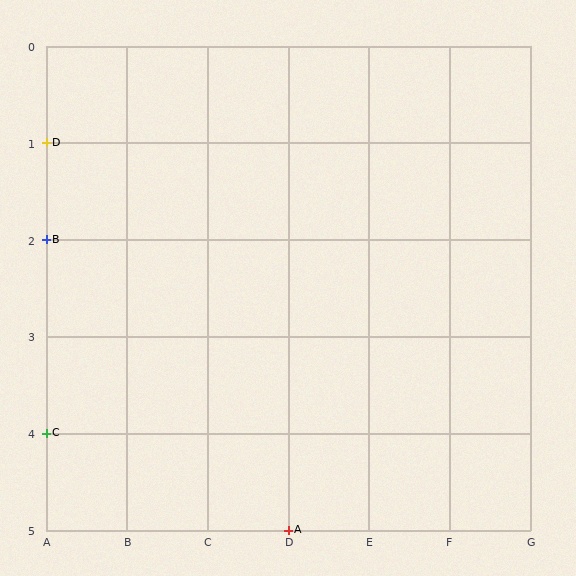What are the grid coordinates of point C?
Point C is at grid coordinates (A, 4).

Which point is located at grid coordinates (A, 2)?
Point B is at (A, 2).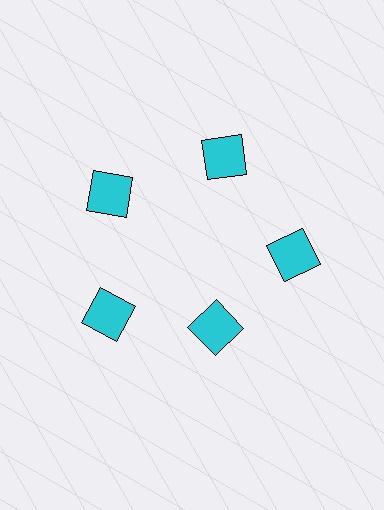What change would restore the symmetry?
The symmetry would be restored by moving it outward, back onto the ring so that all 5 squares sit at equal angles and equal distance from the center.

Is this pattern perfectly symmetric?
No. The 5 cyan squares are arranged in a ring, but one element near the 5 o'clock position is pulled inward toward the center, breaking the 5-fold rotational symmetry.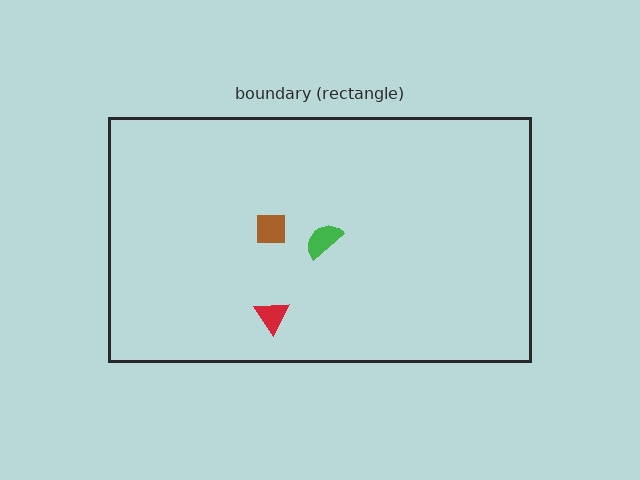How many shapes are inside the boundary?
3 inside, 0 outside.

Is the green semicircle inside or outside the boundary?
Inside.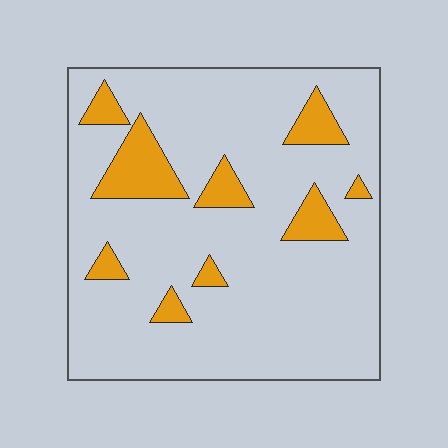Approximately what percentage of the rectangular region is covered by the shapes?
Approximately 15%.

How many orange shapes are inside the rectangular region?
9.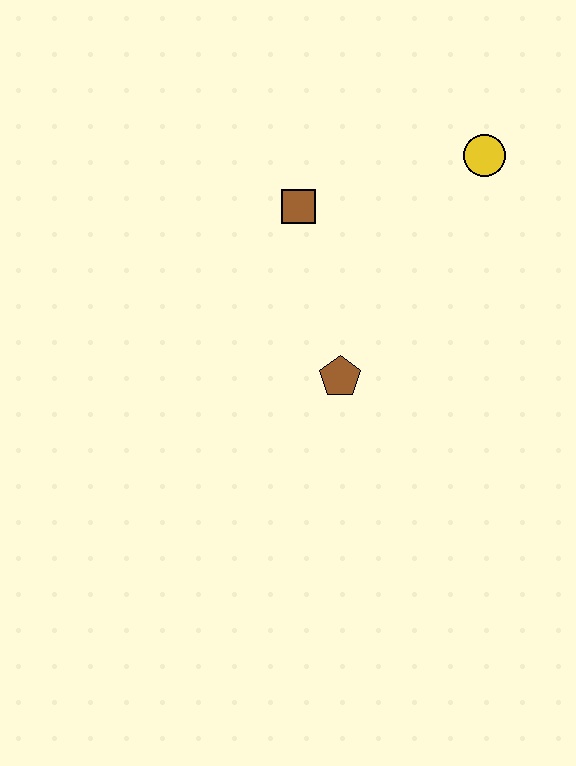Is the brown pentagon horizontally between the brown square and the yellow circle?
Yes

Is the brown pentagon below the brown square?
Yes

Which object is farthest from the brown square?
The yellow circle is farthest from the brown square.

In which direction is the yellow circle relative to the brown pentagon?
The yellow circle is above the brown pentagon.